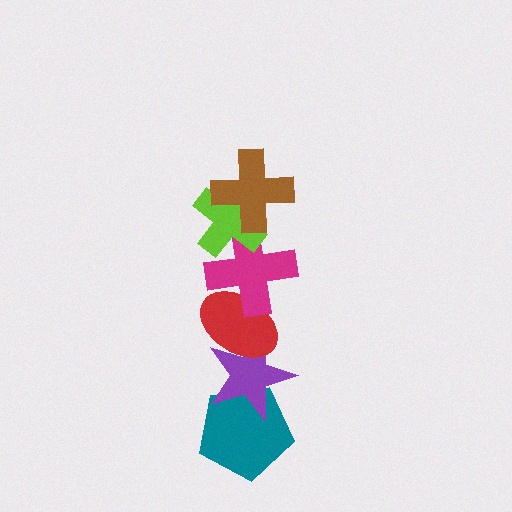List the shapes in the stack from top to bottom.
From top to bottom: the brown cross, the lime cross, the magenta cross, the red ellipse, the purple star, the teal pentagon.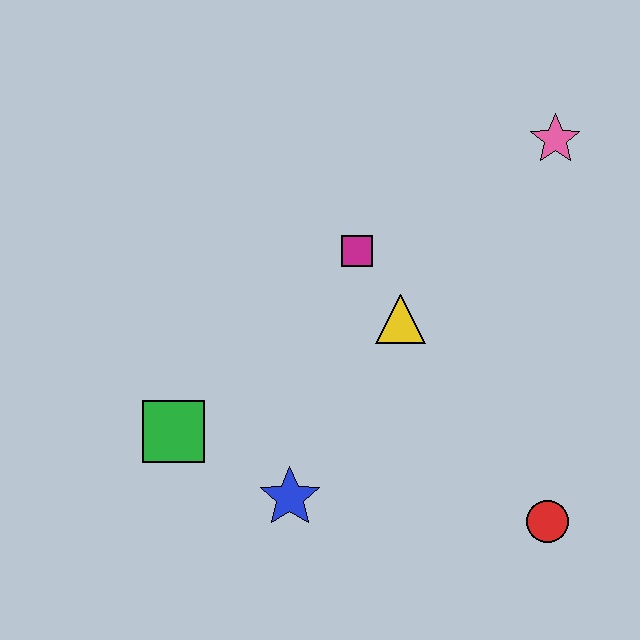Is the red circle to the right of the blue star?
Yes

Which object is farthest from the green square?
The pink star is farthest from the green square.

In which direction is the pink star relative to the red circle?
The pink star is above the red circle.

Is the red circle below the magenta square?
Yes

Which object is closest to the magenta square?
The yellow triangle is closest to the magenta square.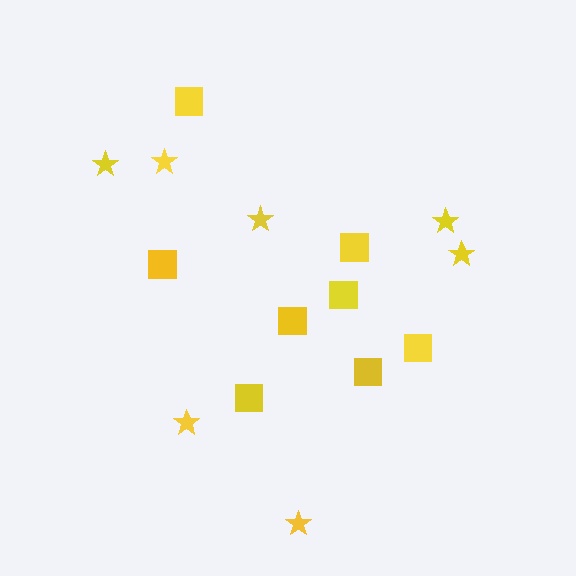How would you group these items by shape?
There are 2 groups: one group of stars (7) and one group of squares (8).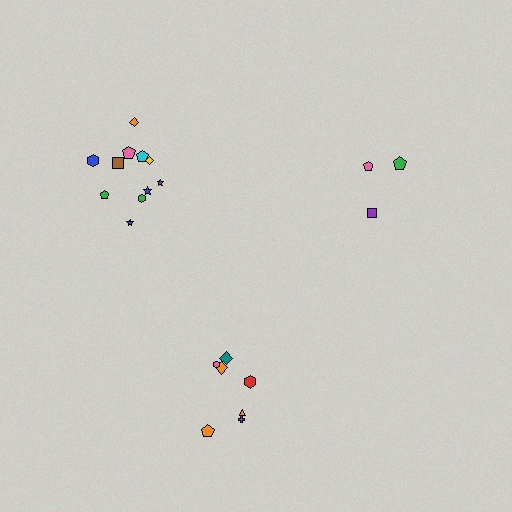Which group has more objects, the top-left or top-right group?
The top-left group.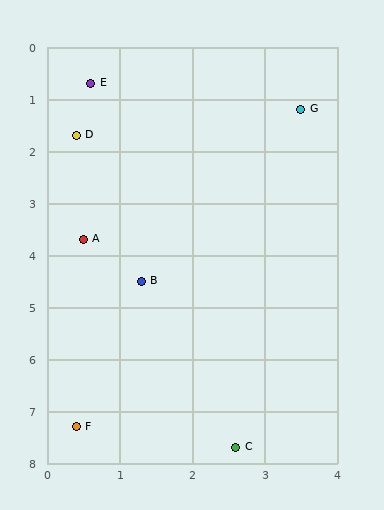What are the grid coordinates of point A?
Point A is at approximately (0.5, 3.7).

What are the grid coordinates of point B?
Point B is at approximately (1.3, 4.5).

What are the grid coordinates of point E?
Point E is at approximately (0.6, 0.7).